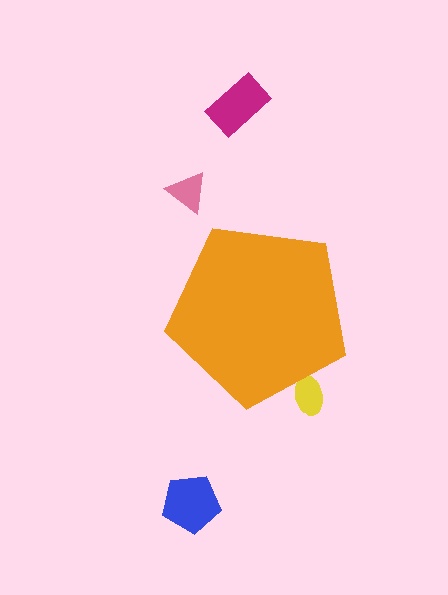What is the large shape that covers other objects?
An orange pentagon.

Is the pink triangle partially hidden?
No, the pink triangle is fully visible.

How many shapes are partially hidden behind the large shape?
1 shape is partially hidden.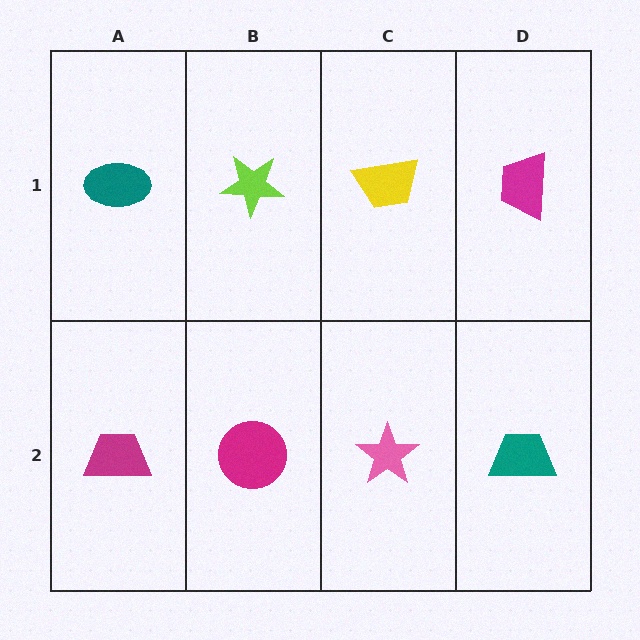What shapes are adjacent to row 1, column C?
A pink star (row 2, column C), a lime star (row 1, column B), a magenta trapezoid (row 1, column D).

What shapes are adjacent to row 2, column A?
A teal ellipse (row 1, column A), a magenta circle (row 2, column B).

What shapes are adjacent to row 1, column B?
A magenta circle (row 2, column B), a teal ellipse (row 1, column A), a yellow trapezoid (row 1, column C).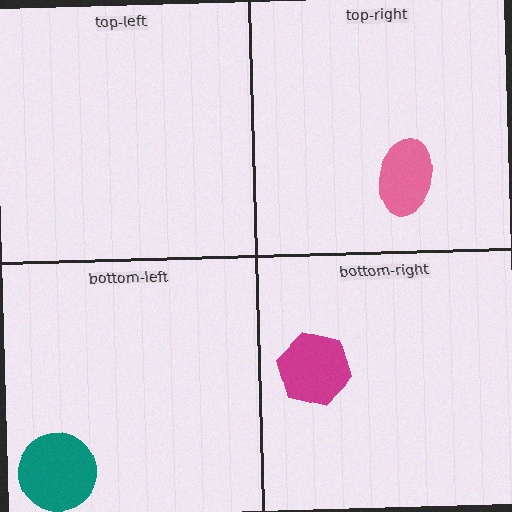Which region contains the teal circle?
The bottom-left region.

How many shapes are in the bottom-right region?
1.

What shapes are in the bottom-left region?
The teal circle.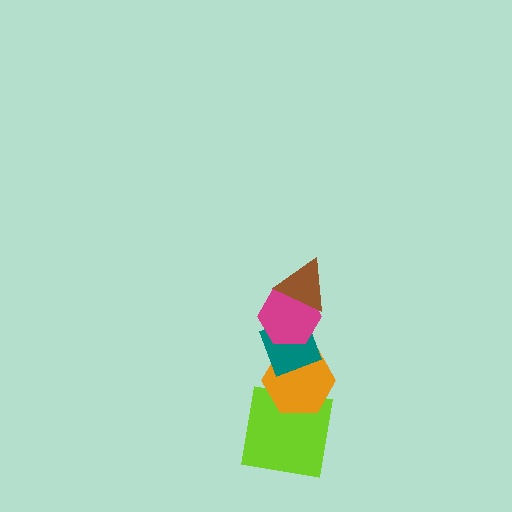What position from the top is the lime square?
The lime square is 5th from the top.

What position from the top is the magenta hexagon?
The magenta hexagon is 2nd from the top.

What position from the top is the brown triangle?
The brown triangle is 1st from the top.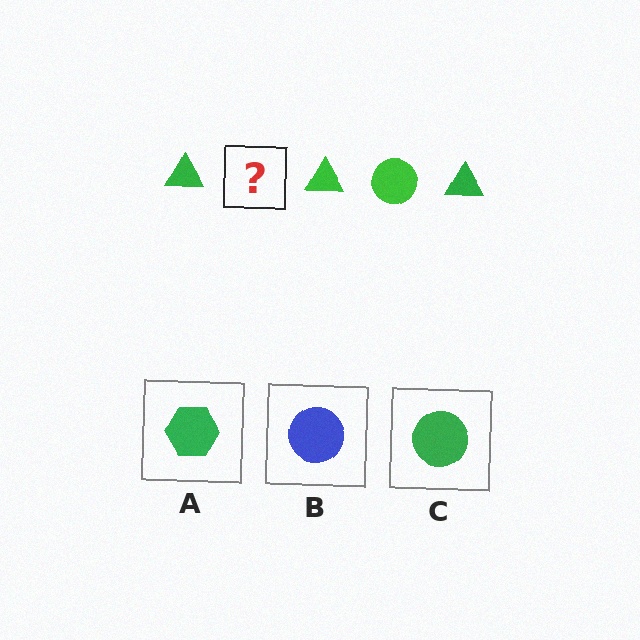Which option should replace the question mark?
Option C.